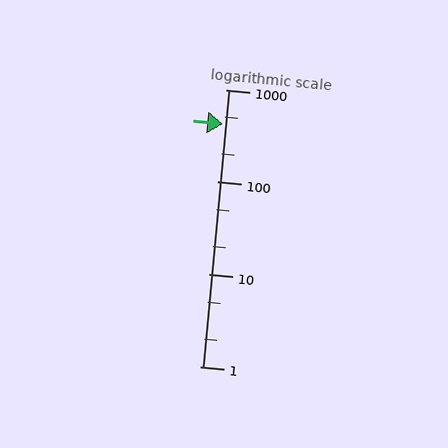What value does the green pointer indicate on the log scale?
The pointer indicates approximately 420.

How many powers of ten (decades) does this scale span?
The scale spans 3 decades, from 1 to 1000.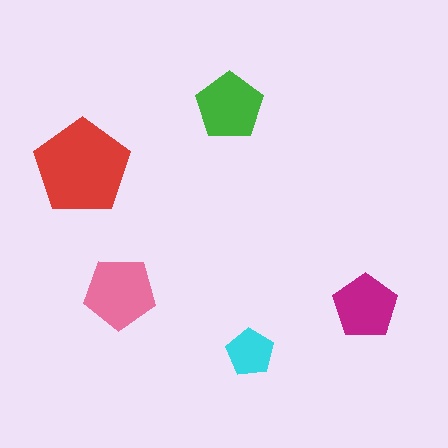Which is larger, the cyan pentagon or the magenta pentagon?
The magenta one.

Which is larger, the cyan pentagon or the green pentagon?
The green one.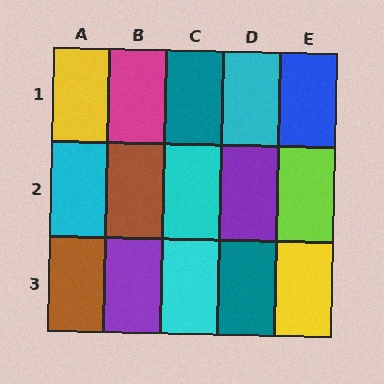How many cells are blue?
1 cell is blue.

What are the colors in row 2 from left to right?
Cyan, brown, cyan, purple, lime.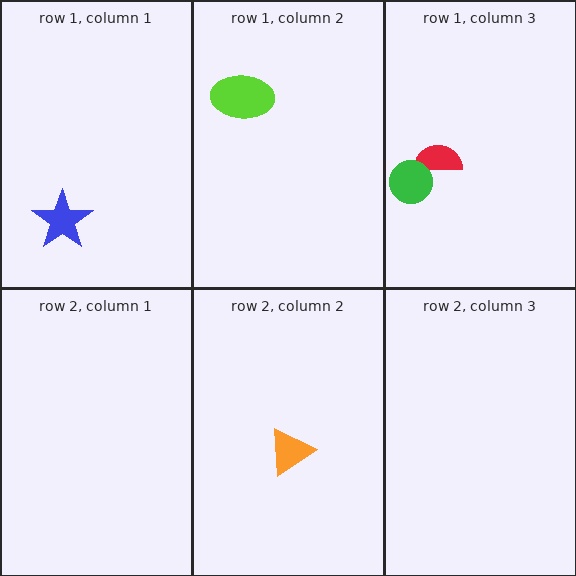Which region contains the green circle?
The row 1, column 3 region.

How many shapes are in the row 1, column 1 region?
1.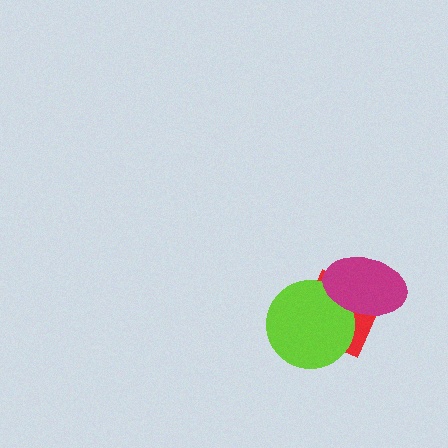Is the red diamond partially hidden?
Yes, it is partially covered by another shape.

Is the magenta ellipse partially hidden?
No, no other shape covers it.